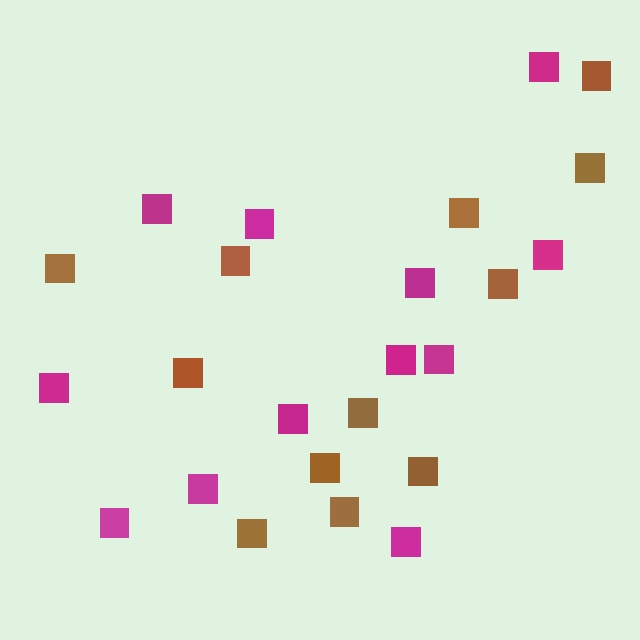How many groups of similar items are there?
There are 2 groups: one group of magenta squares (12) and one group of brown squares (12).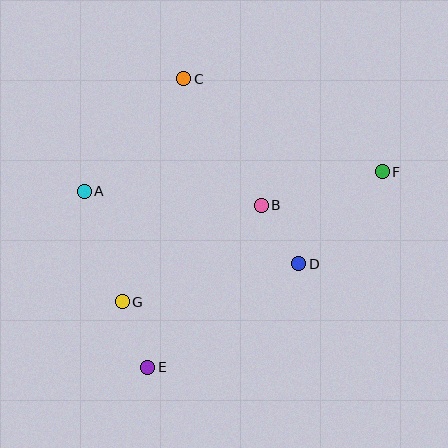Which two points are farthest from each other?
Points E and F are farthest from each other.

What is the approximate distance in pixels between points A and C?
The distance between A and C is approximately 150 pixels.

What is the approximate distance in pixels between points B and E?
The distance between B and E is approximately 198 pixels.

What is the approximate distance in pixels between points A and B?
The distance between A and B is approximately 178 pixels.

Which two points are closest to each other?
Points B and D are closest to each other.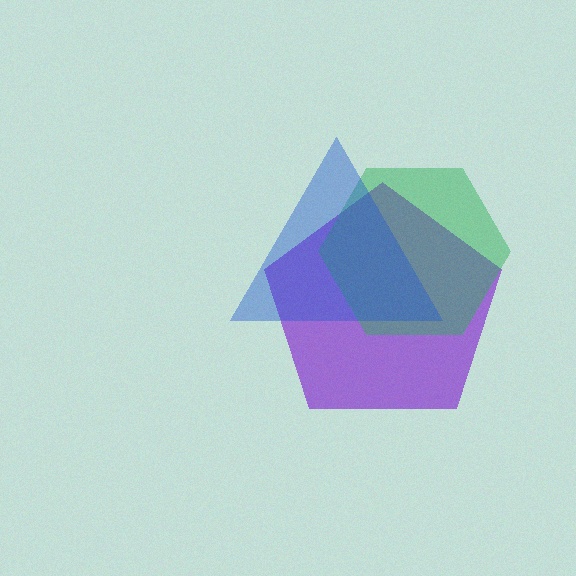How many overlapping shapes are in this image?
There are 3 overlapping shapes in the image.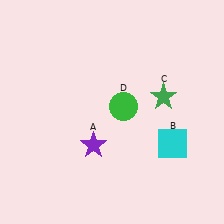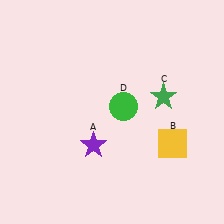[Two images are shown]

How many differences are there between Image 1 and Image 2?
There is 1 difference between the two images.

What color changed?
The square (B) changed from cyan in Image 1 to yellow in Image 2.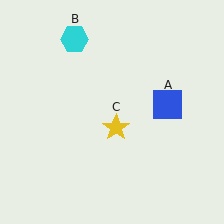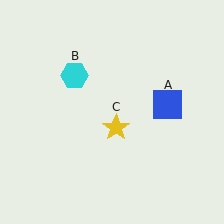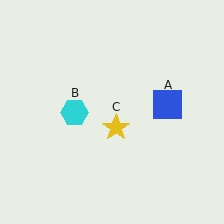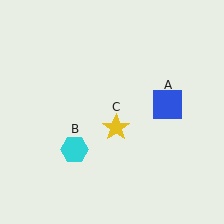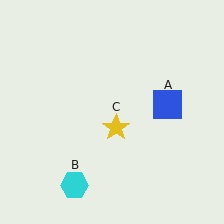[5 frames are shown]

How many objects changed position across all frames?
1 object changed position: cyan hexagon (object B).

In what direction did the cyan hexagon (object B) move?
The cyan hexagon (object B) moved down.